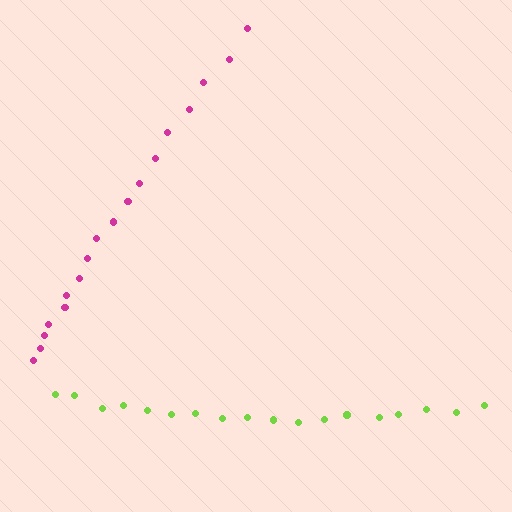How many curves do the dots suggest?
There are 2 distinct paths.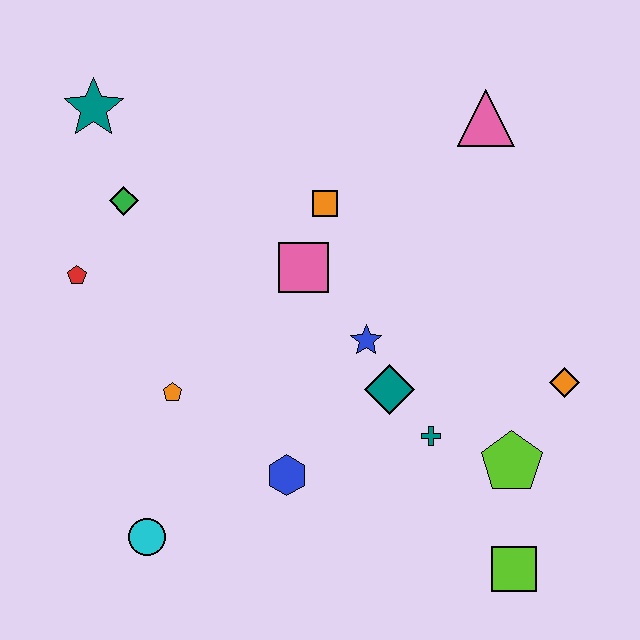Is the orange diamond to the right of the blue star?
Yes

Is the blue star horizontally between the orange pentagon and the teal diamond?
Yes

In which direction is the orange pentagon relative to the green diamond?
The orange pentagon is below the green diamond.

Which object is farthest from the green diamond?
The lime square is farthest from the green diamond.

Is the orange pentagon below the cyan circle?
No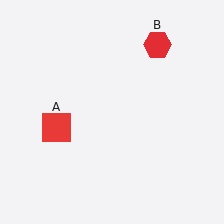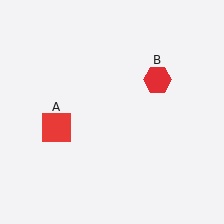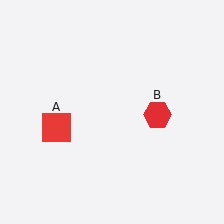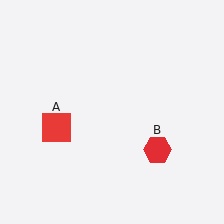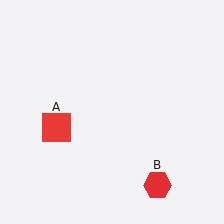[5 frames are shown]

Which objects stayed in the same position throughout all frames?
Red square (object A) remained stationary.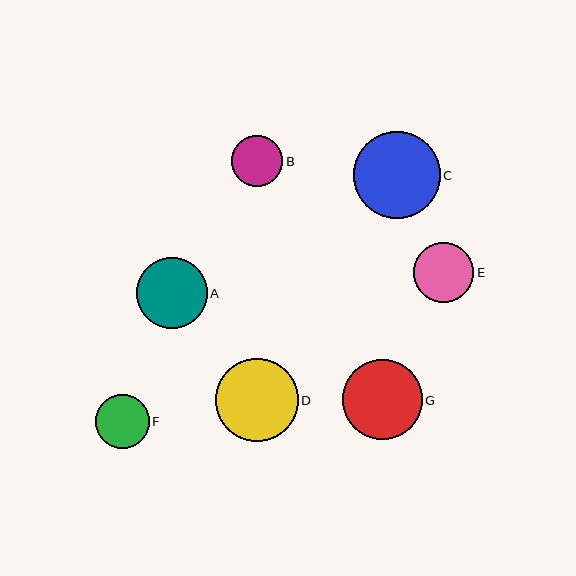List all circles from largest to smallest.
From largest to smallest: C, D, G, A, E, F, B.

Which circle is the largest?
Circle C is the largest with a size of approximately 87 pixels.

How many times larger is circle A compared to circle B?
Circle A is approximately 1.4 times the size of circle B.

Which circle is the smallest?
Circle B is the smallest with a size of approximately 51 pixels.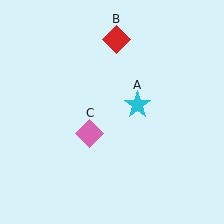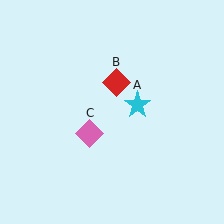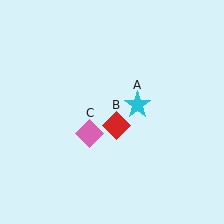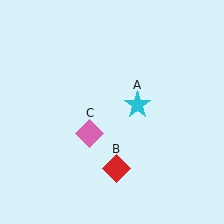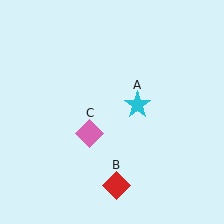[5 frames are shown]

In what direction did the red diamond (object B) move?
The red diamond (object B) moved down.